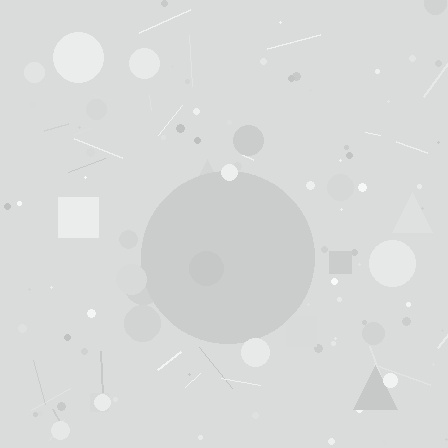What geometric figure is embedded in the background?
A circle is embedded in the background.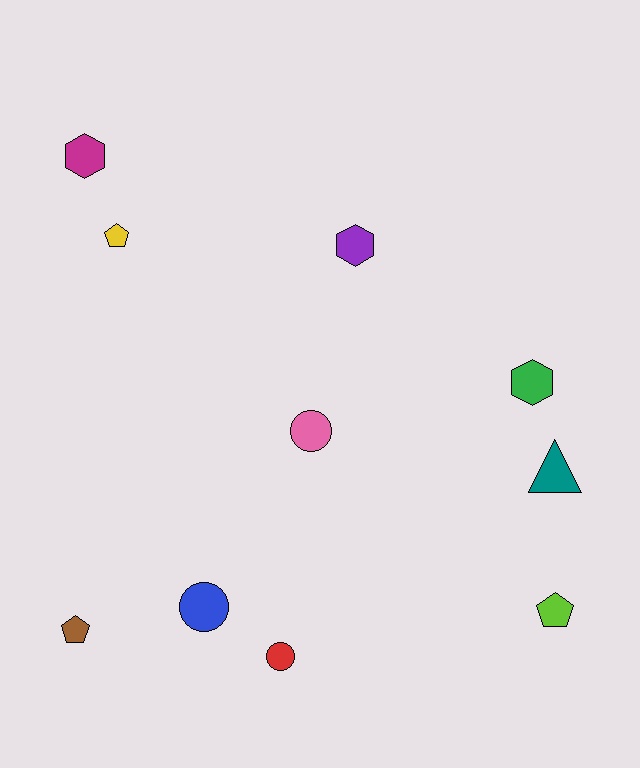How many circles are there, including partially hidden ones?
There are 3 circles.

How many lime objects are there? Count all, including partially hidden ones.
There is 1 lime object.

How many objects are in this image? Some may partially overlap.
There are 10 objects.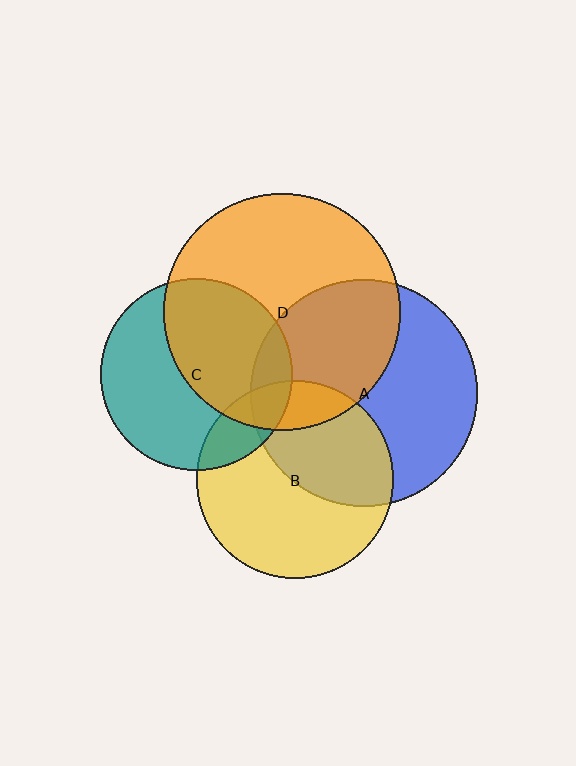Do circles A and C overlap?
Yes.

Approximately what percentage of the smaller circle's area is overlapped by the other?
Approximately 10%.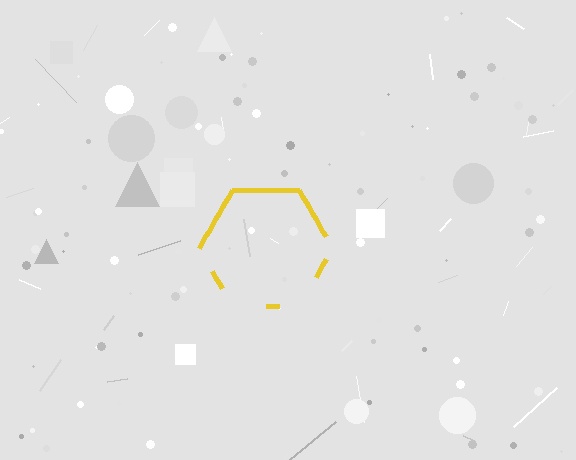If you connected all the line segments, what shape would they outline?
They would outline a hexagon.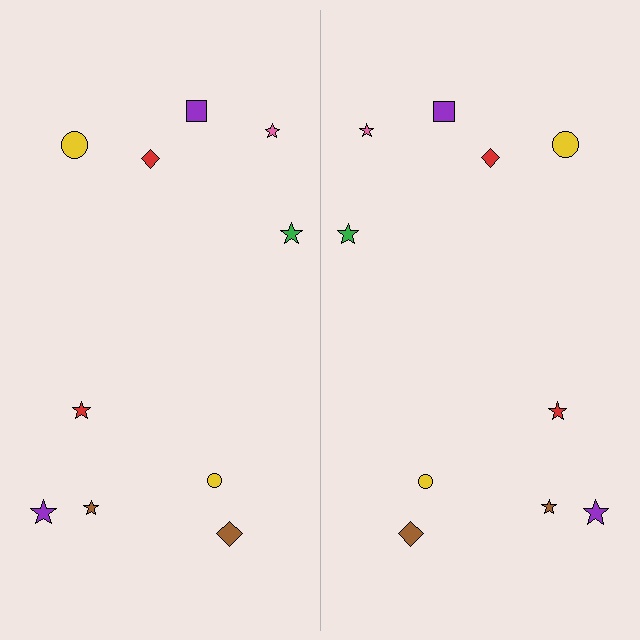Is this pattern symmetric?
Yes, this pattern has bilateral (reflection) symmetry.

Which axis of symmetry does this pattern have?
The pattern has a vertical axis of symmetry running through the center of the image.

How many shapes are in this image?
There are 20 shapes in this image.